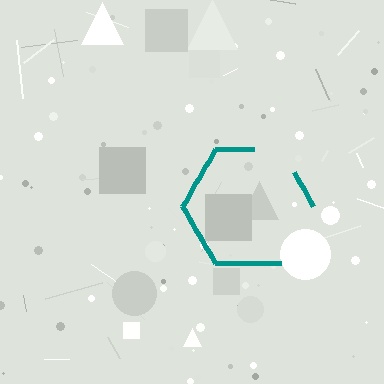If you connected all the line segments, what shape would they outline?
They would outline a hexagon.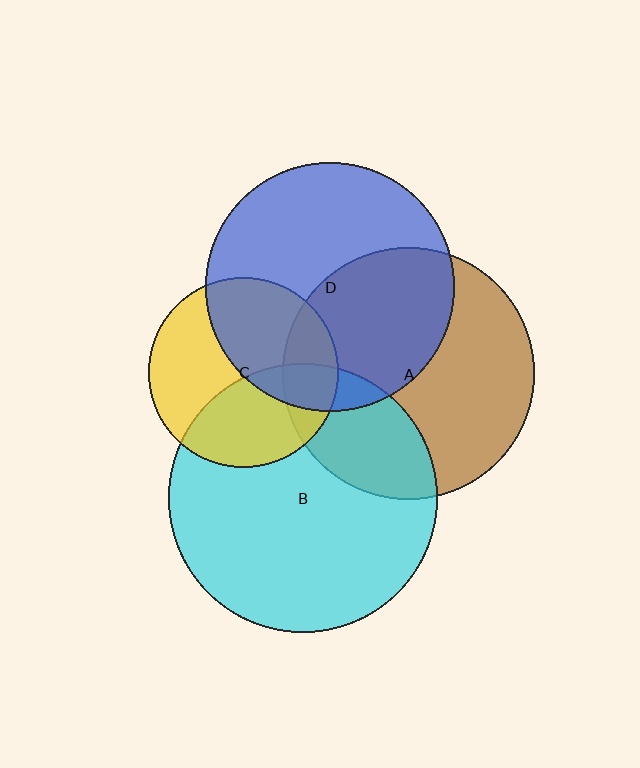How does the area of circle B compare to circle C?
Approximately 2.0 times.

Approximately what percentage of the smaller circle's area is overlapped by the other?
Approximately 45%.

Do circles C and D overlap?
Yes.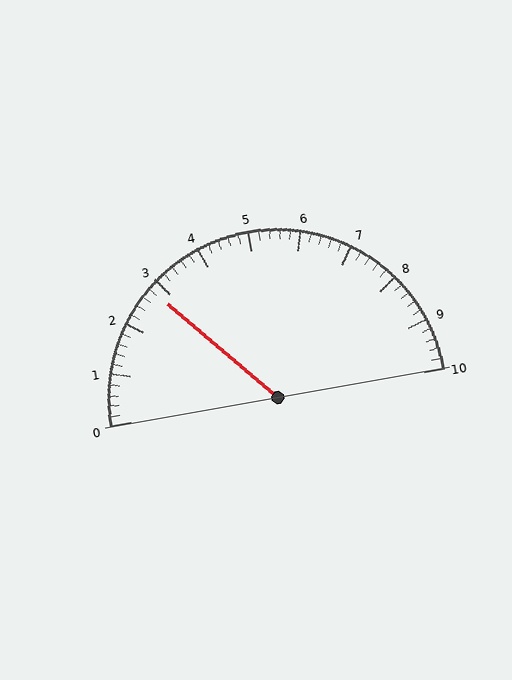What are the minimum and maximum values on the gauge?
The gauge ranges from 0 to 10.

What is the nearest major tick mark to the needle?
The nearest major tick mark is 3.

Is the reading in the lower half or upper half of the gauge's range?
The reading is in the lower half of the range (0 to 10).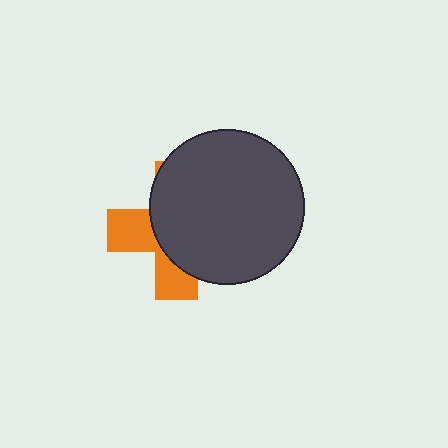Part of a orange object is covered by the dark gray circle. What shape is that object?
It is a cross.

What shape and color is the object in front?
The object in front is a dark gray circle.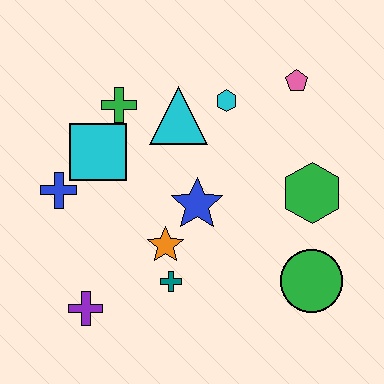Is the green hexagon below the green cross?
Yes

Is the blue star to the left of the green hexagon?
Yes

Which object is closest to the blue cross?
The cyan square is closest to the blue cross.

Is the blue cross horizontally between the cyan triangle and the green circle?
No